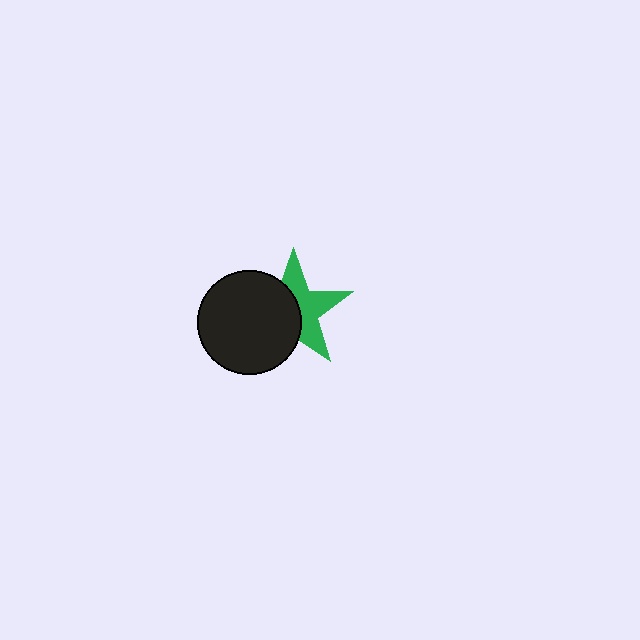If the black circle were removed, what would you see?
You would see the complete green star.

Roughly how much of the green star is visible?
About half of it is visible (roughly 50%).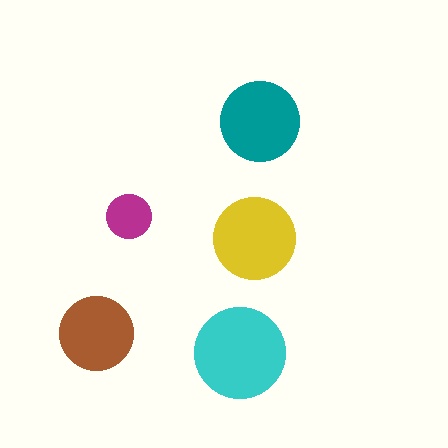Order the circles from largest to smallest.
the cyan one, the yellow one, the teal one, the brown one, the magenta one.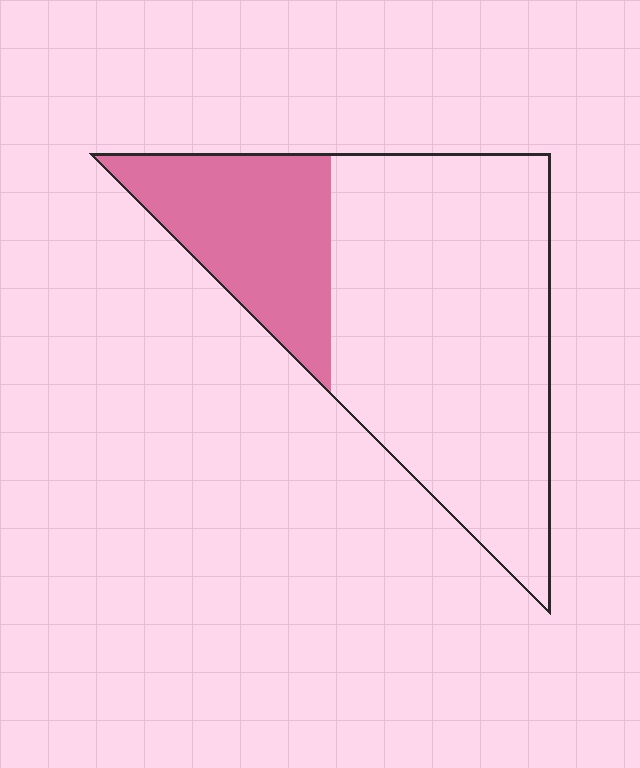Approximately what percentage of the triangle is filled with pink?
Approximately 25%.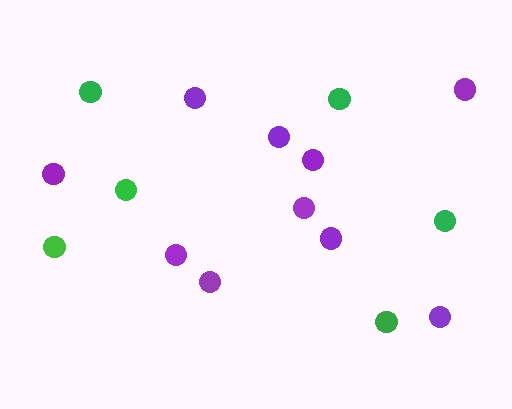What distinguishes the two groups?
There are 2 groups: one group of purple circles (10) and one group of green circles (6).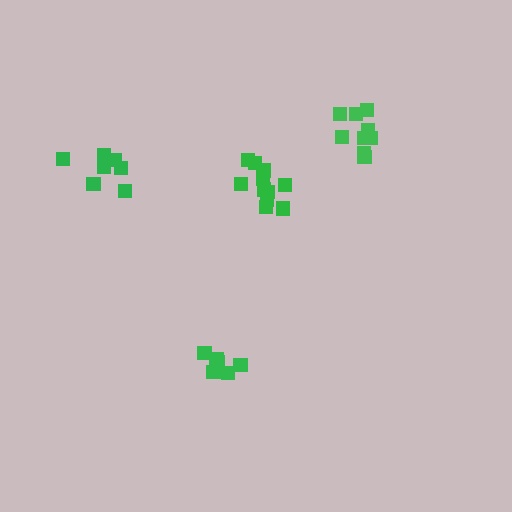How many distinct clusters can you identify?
There are 4 distinct clusters.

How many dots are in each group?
Group 1: 7 dots, Group 2: 7 dots, Group 3: 11 dots, Group 4: 9 dots (34 total).